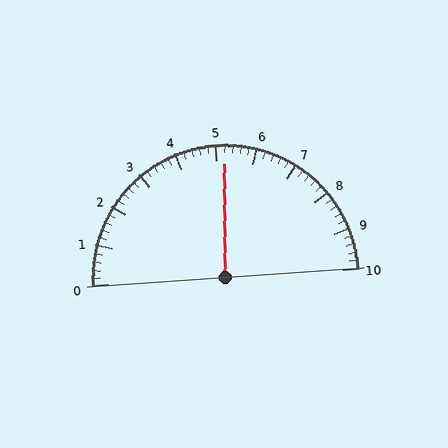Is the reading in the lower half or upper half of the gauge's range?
The reading is in the upper half of the range (0 to 10).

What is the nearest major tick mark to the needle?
The nearest major tick mark is 5.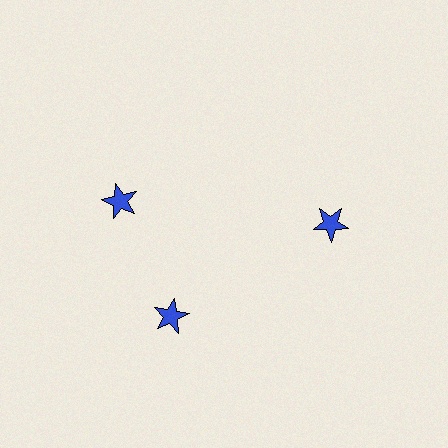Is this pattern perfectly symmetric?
No. The 3 blue stars are arranged in a ring, but one element near the 11 o'clock position is rotated out of alignment along the ring, breaking the 3-fold rotational symmetry.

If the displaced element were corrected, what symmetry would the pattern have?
It would have 3-fold rotational symmetry — the pattern would map onto itself every 120 degrees.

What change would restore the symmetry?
The symmetry would be restored by rotating it back into even spacing with its neighbors so that all 3 stars sit at equal angles and equal distance from the center.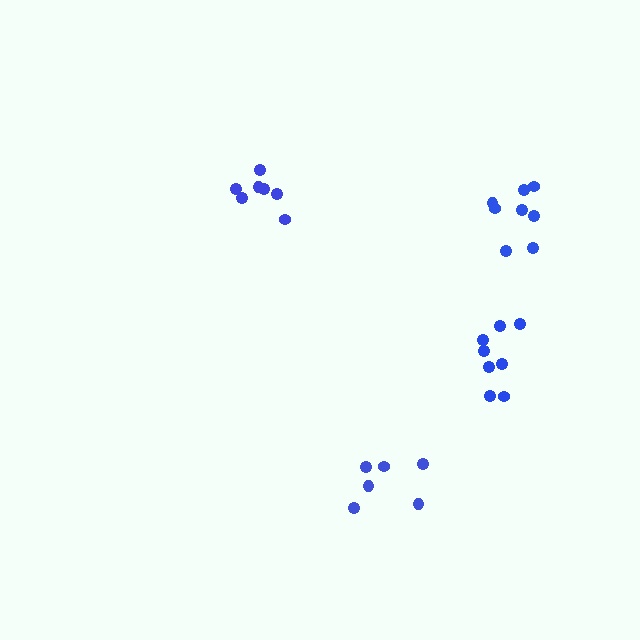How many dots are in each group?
Group 1: 7 dots, Group 2: 6 dots, Group 3: 8 dots, Group 4: 8 dots (29 total).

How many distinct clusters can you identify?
There are 4 distinct clusters.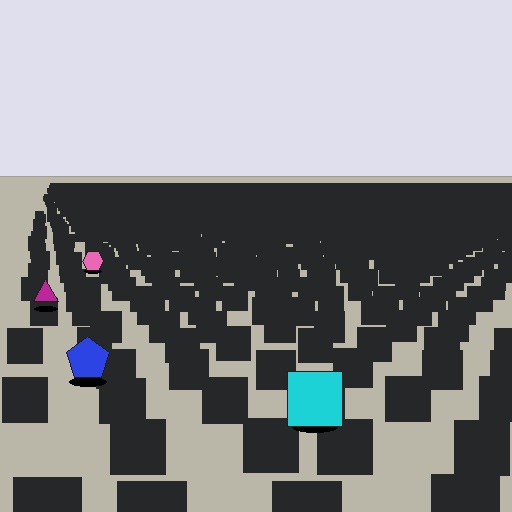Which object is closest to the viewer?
The cyan square is closest. The texture marks near it are larger and more spread out.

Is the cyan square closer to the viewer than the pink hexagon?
Yes. The cyan square is closer — you can tell from the texture gradient: the ground texture is coarser near it.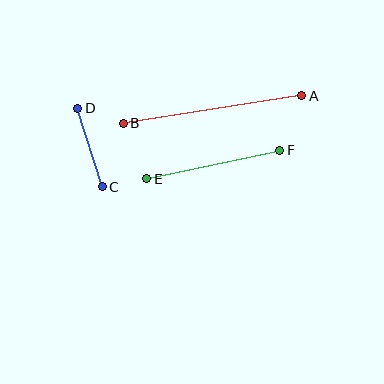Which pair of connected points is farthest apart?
Points A and B are farthest apart.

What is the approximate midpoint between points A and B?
The midpoint is at approximately (212, 109) pixels.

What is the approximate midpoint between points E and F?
The midpoint is at approximately (213, 164) pixels.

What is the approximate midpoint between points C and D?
The midpoint is at approximately (90, 147) pixels.